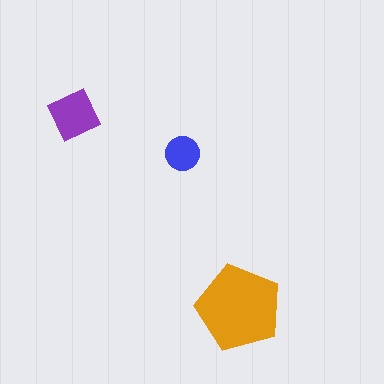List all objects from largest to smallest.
The orange pentagon, the purple square, the blue circle.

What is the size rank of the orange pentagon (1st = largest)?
1st.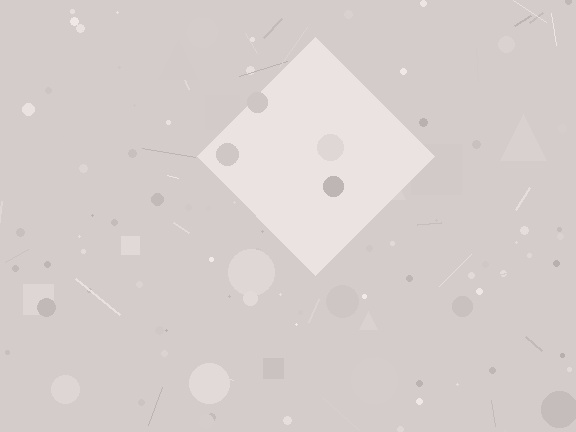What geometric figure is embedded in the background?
A diamond is embedded in the background.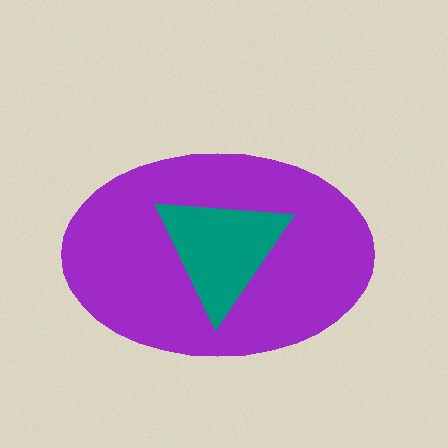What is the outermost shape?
The purple ellipse.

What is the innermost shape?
The teal triangle.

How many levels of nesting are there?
2.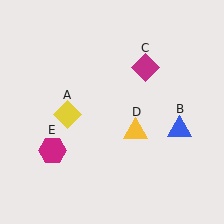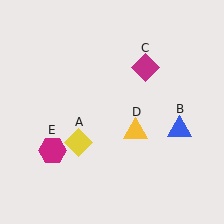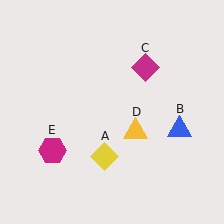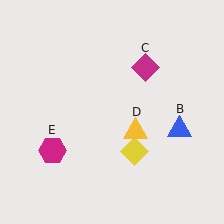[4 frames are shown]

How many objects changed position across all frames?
1 object changed position: yellow diamond (object A).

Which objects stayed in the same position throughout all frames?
Blue triangle (object B) and magenta diamond (object C) and yellow triangle (object D) and magenta hexagon (object E) remained stationary.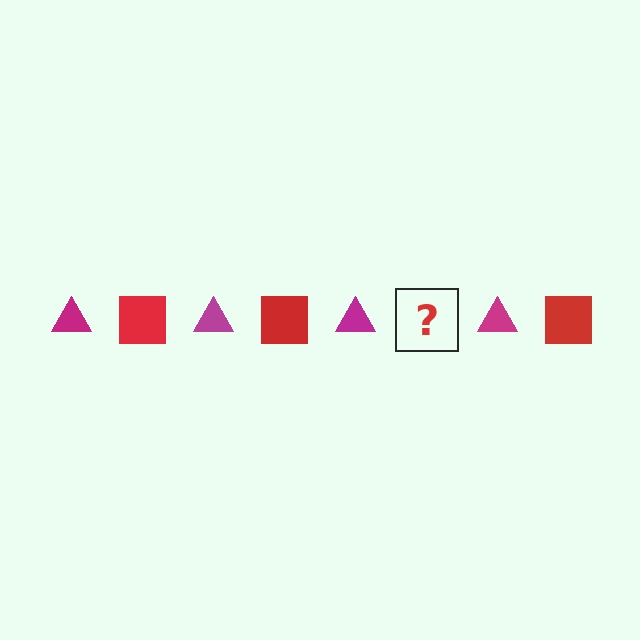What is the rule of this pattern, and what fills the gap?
The rule is that the pattern alternates between magenta triangle and red square. The gap should be filled with a red square.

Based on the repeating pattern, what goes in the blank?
The blank should be a red square.